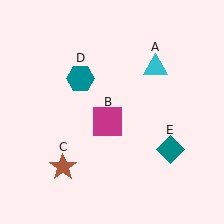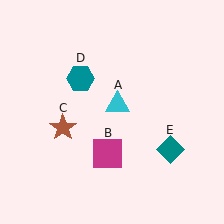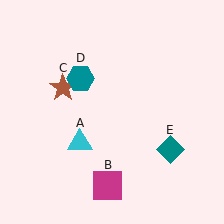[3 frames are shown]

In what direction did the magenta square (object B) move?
The magenta square (object B) moved down.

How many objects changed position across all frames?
3 objects changed position: cyan triangle (object A), magenta square (object B), brown star (object C).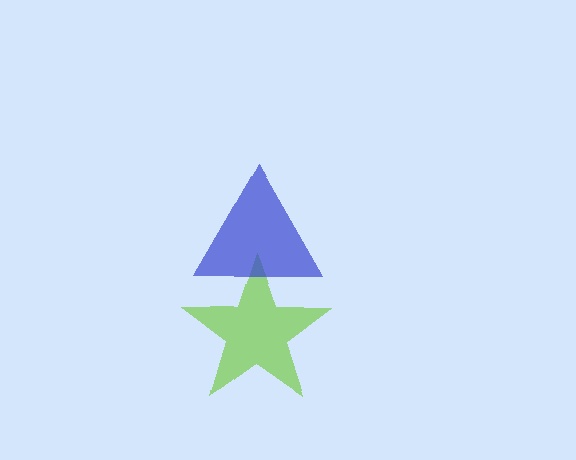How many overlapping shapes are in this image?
There are 2 overlapping shapes in the image.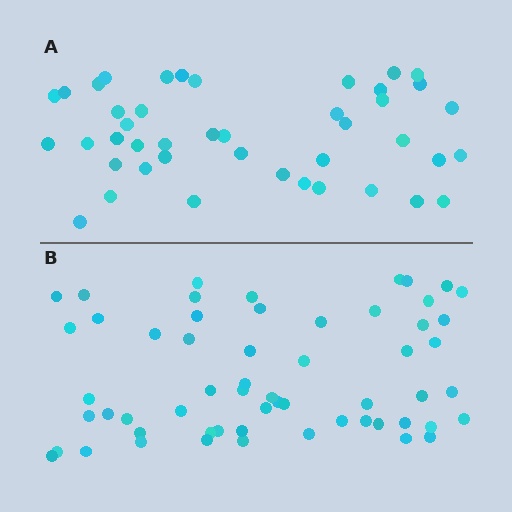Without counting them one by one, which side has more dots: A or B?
Region B (the bottom region) has more dots.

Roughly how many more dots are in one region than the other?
Region B has approximately 15 more dots than region A.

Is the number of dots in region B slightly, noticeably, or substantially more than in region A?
Region B has noticeably more, but not dramatically so. The ratio is roughly 1.3 to 1.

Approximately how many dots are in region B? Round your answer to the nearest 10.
About 60 dots. (The exact count is 58, which rounds to 60.)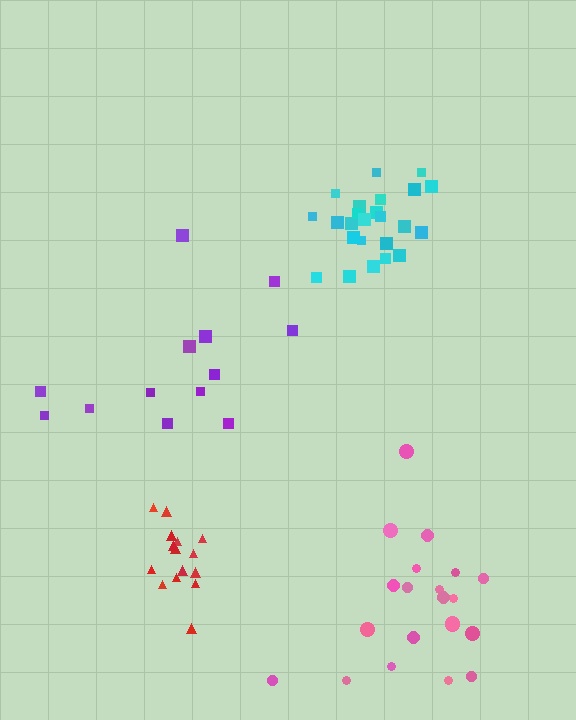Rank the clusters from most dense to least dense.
cyan, red, pink, purple.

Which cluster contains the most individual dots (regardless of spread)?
Cyan (24).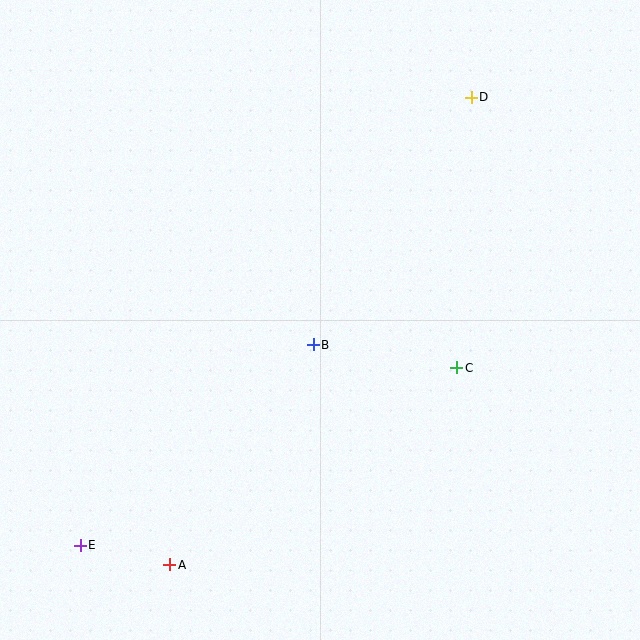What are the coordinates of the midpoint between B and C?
The midpoint between B and C is at (385, 356).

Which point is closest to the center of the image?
Point B at (313, 345) is closest to the center.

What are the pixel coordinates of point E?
Point E is at (80, 545).